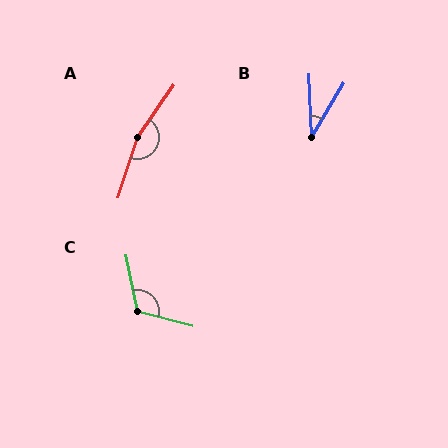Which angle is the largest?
A, at approximately 163 degrees.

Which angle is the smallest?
B, at approximately 33 degrees.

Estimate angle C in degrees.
Approximately 116 degrees.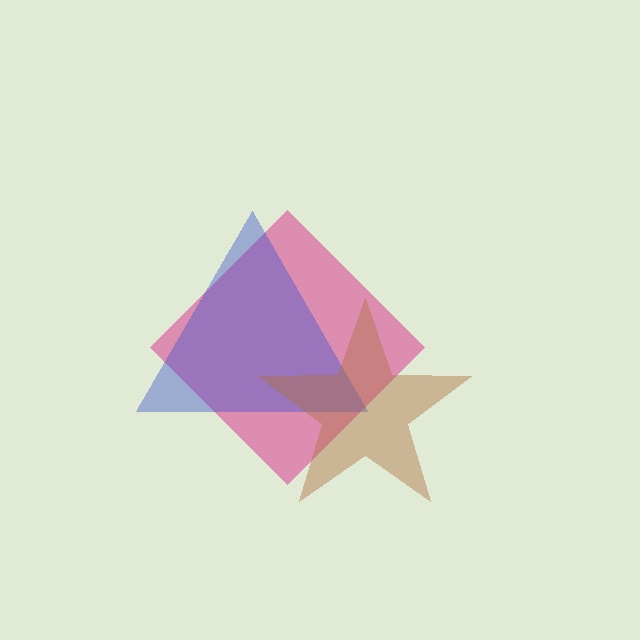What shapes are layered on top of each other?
The layered shapes are: a pink diamond, a blue triangle, a brown star.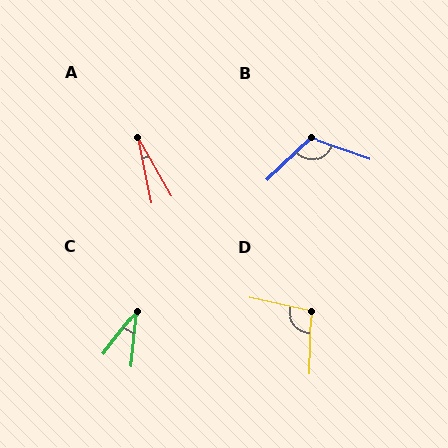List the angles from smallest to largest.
A (18°), C (32°), D (101°), B (118°).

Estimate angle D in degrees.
Approximately 101 degrees.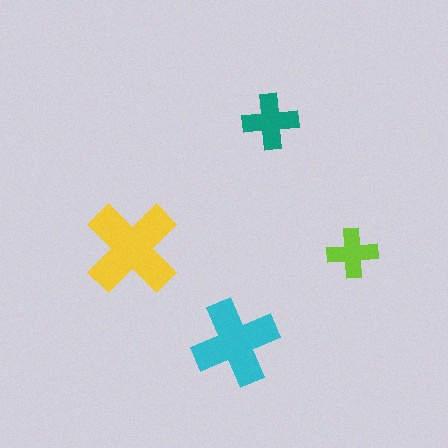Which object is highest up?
The teal cross is topmost.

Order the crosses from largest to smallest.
the yellow one, the cyan one, the teal one, the lime one.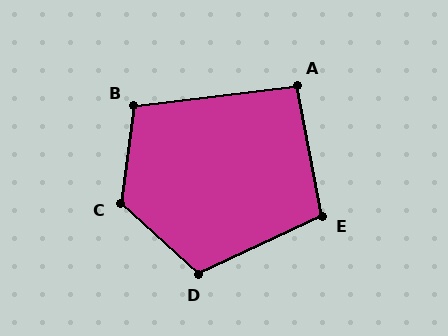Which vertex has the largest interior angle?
C, at approximately 125 degrees.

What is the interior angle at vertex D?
Approximately 113 degrees (obtuse).